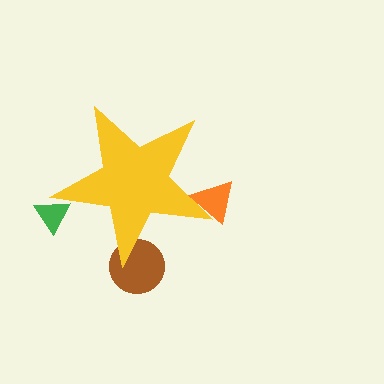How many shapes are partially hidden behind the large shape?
3 shapes are partially hidden.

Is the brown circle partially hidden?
Yes, the brown circle is partially hidden behind the yellow star.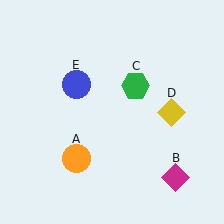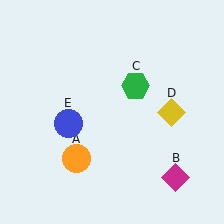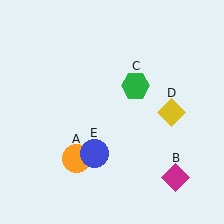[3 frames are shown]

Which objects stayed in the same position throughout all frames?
Orange circle (object A) and magenta diamond (object B) and green hexagon (object C) and yellow diamond (object D) remained stationary.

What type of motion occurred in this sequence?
The blue circle (object E) rotated counterclockwise around the center of the scene.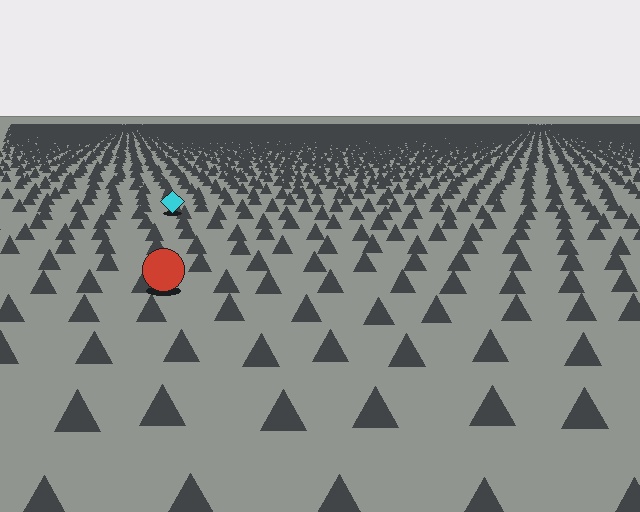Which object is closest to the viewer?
The red circle is closest. The texture marks near it are larger and more spread out.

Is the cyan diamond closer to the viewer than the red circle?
No. The red circle is closer — you can tell from the texture gradient: the ground texture is coarser near it.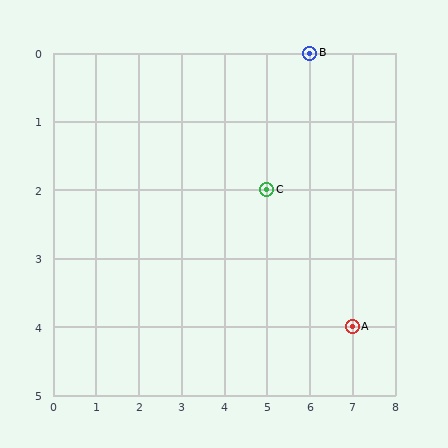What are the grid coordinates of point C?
Point C is at grid coordinates (5, 2).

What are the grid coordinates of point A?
Point A is at grid coordinates (7, 4).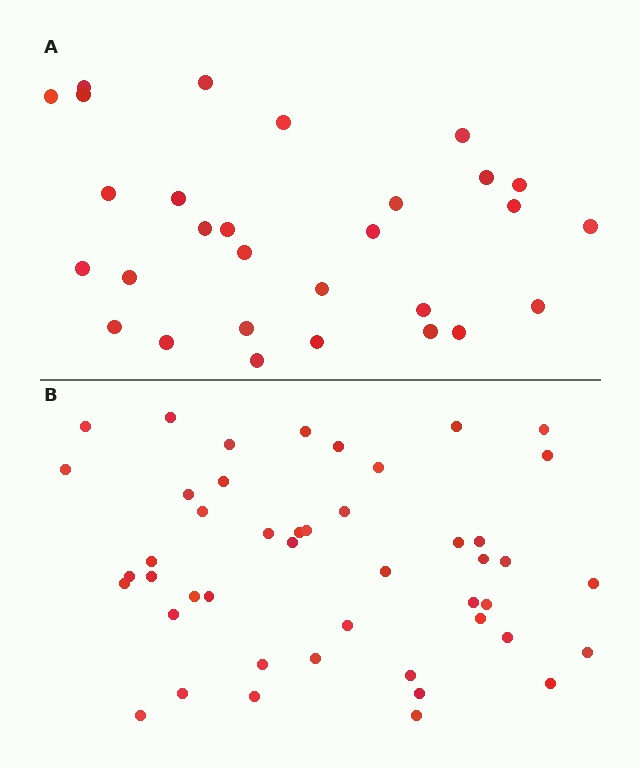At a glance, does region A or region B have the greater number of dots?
Region B (the bottom region) has more dots.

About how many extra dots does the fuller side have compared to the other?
Region B has approximately 15 more dots than region A.